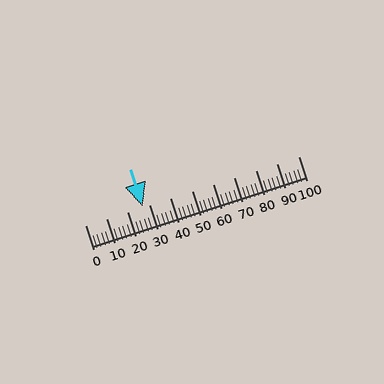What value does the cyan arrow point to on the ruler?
The cyan arrow points to approximately 27.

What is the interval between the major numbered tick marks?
The major tick marks are spaced 10 units apart.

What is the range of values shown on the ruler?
The ruler shows values from 0 to 100.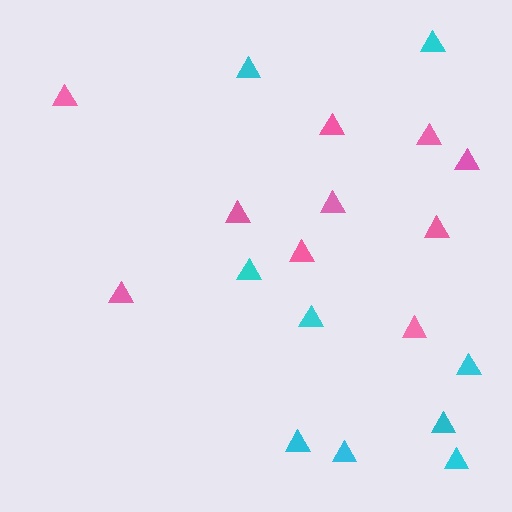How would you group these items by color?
There are 2 groups: one group of cyan triangles (9) and one group of pink triangles (10).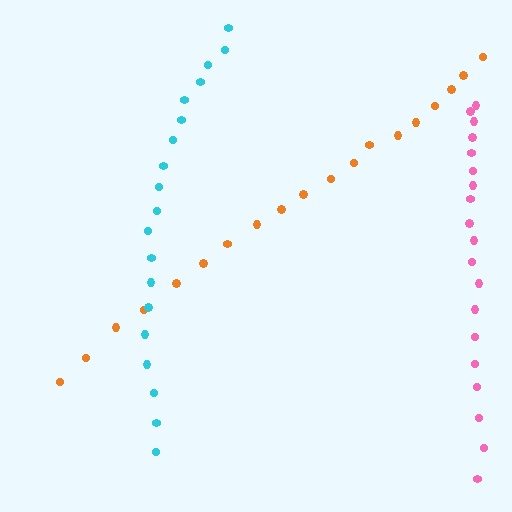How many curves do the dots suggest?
There are 3 distinct paths.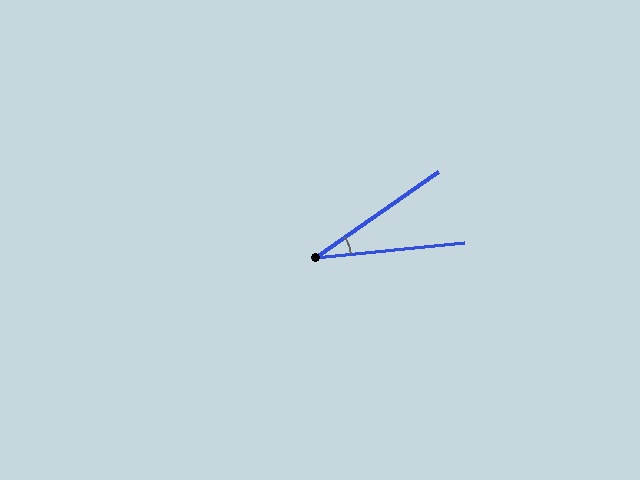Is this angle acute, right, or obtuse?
It is acute.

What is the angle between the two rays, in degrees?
Approximately 29 degrees.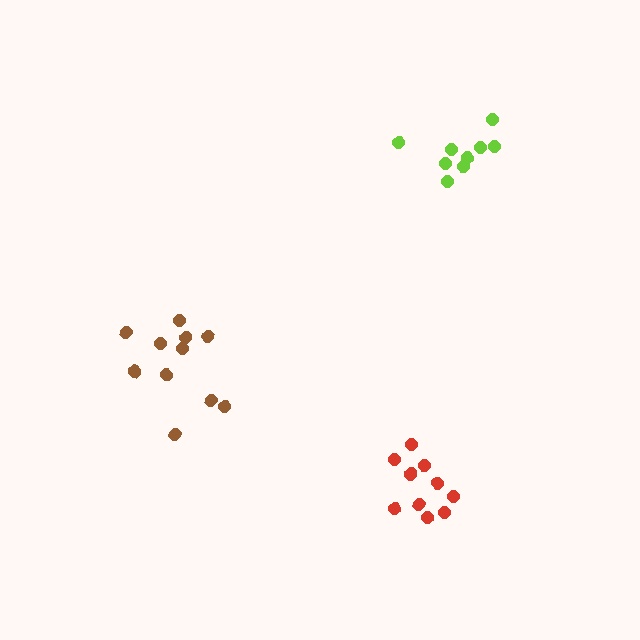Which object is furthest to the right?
The lime cluster is rightmost.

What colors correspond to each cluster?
The clusters are colored: red, lime, brown.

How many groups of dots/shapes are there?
There are 3 groups.